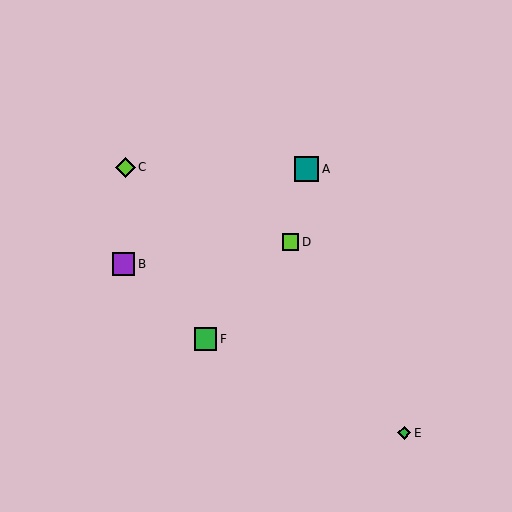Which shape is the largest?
The teal square (labeled A) is the largest.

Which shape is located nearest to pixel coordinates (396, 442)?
The green diamond (labeled E) at (404, 433) is nearest to that location.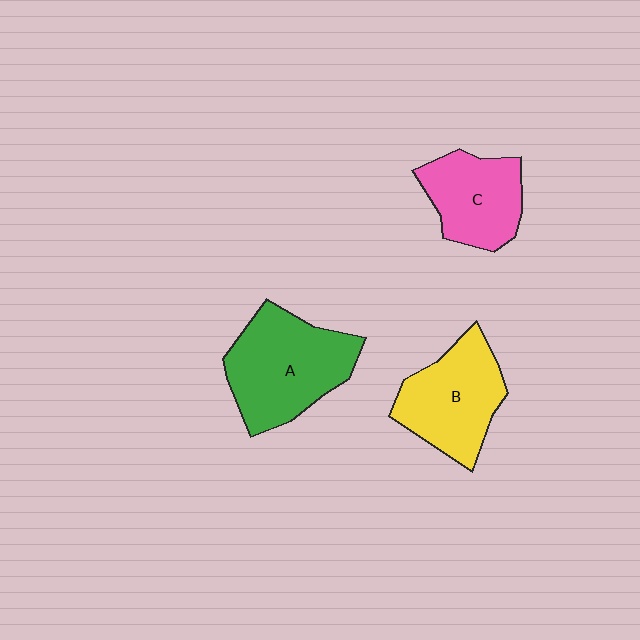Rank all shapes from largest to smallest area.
From largest to smallest: A (green), B (yellow), C (pink).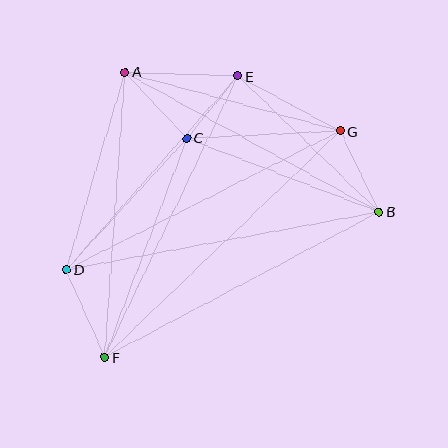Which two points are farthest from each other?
Points F and G are farthest from each other.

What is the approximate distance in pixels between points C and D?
The distance between C and D is approximately 178 pixels.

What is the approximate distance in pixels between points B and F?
The distance between B and F is approximately 311 pixels.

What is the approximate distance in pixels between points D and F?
The distance between D and F is approximately 96 pixels.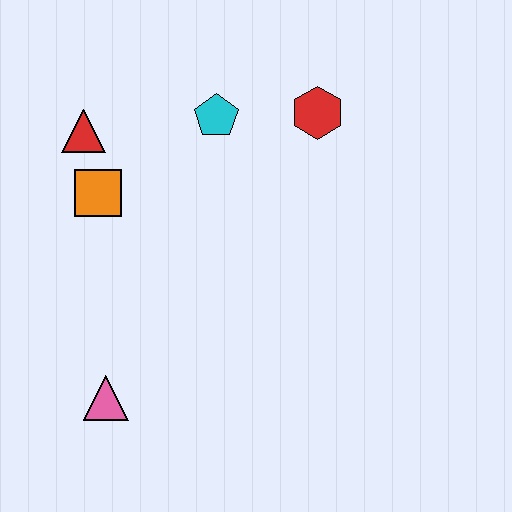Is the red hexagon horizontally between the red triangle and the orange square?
No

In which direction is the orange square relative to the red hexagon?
The orange square is to the left of the red hexagon.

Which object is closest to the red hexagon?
The cyan pentagon is closest to the red hexagon.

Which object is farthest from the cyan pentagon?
The pink triangle is farthest from the cyan pentagon.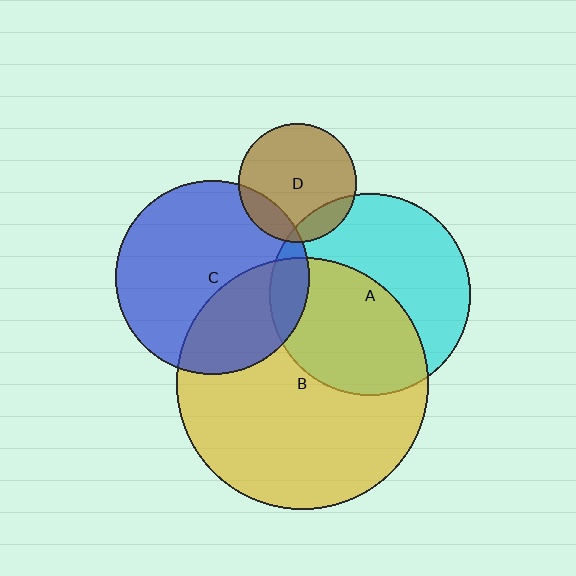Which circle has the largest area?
Circle B (yellow).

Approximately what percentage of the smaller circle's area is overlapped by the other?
Approximately 35%.